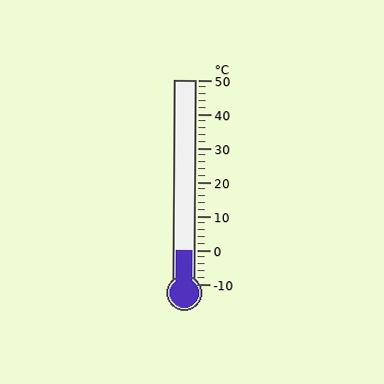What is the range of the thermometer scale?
The thermometer scale ranges from -10°C to 50°C.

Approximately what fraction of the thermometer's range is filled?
The thermometer is filled to approximately 15% of its range.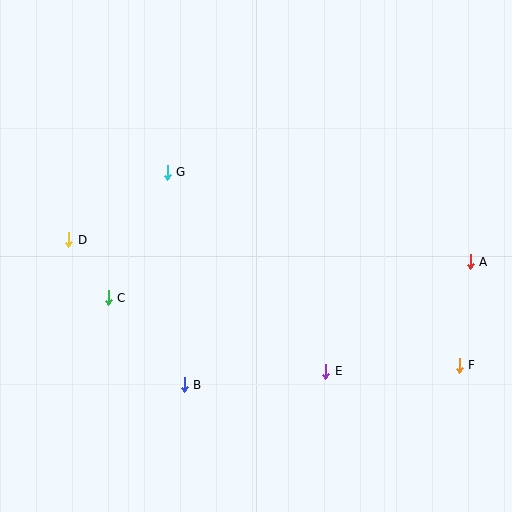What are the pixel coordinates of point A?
Point A is at (470, 262).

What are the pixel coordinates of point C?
Point C is at (108, 298).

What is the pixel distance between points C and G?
The distance between C and G is 138 pixels.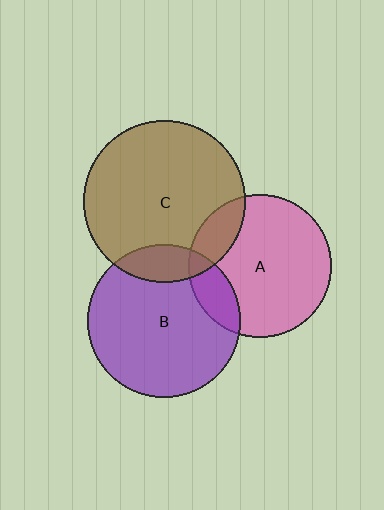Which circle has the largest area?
Circle C (brown).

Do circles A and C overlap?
Yes.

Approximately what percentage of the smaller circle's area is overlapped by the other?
Approximately 15%.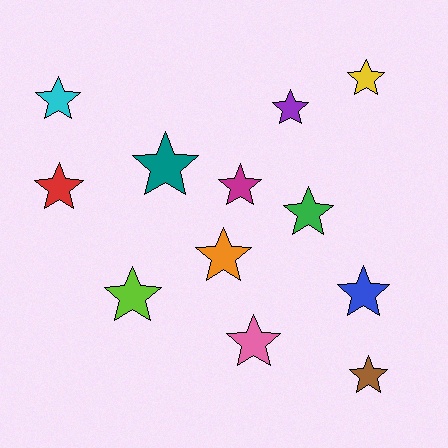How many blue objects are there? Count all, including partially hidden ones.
There is 1 blue object.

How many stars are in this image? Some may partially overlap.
There are 12 stars.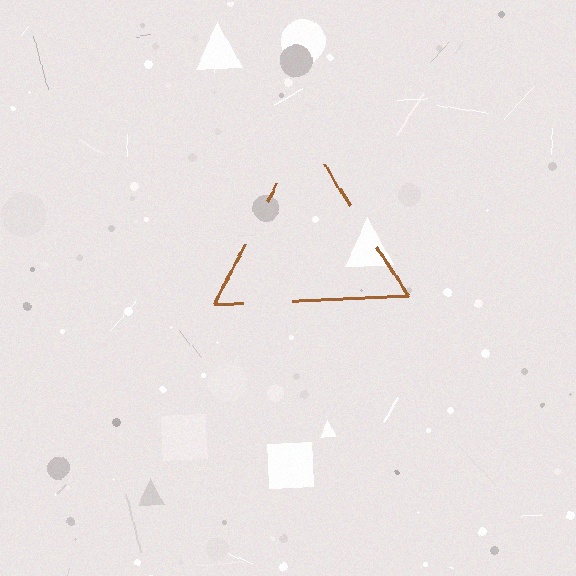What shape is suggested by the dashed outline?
The dashed outline suggests a triangle.